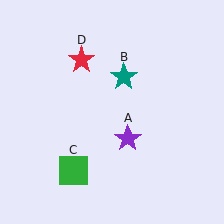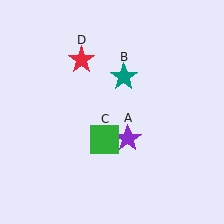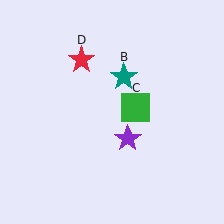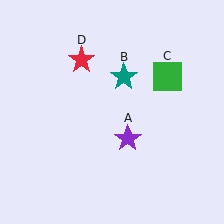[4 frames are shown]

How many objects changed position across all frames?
1 object changed position: green square (object C).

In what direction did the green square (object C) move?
The green square (object C) moved up and to the right.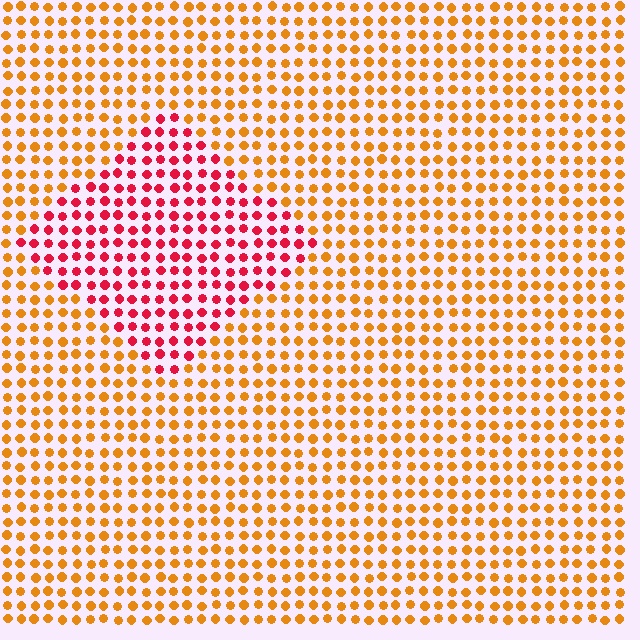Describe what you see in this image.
The image is filled with small orange elements in a uniform arrangement. A diamond-shaped region is visible where the elements are tinted to a slightly different hue, forming a subtle color boundary.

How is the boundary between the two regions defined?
The boundary is defined purely by a slight shift in hue (about 47 degrees). Spacing, size, and orientation are identical on both sides.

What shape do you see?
I see a diamond.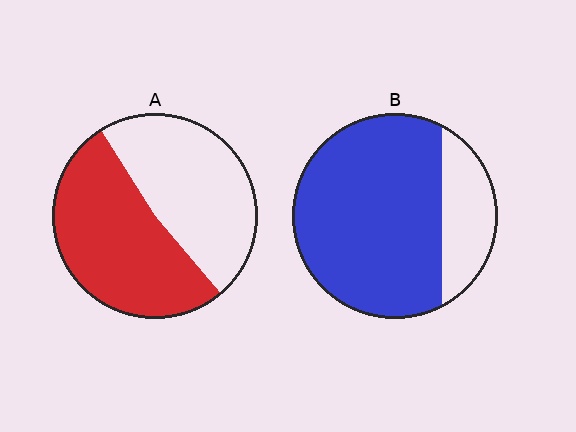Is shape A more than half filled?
Roughly half.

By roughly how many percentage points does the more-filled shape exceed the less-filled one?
By roughly 25 percentage points (B over A).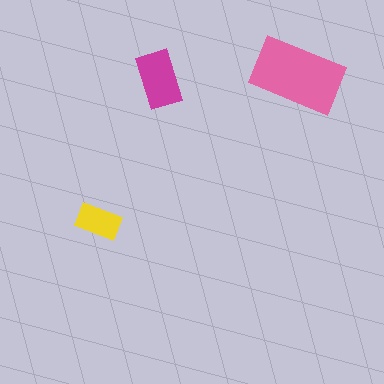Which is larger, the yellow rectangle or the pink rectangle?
The pink one.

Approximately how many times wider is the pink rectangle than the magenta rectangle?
About 1.5 times wider.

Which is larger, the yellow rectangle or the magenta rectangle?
The magenta one.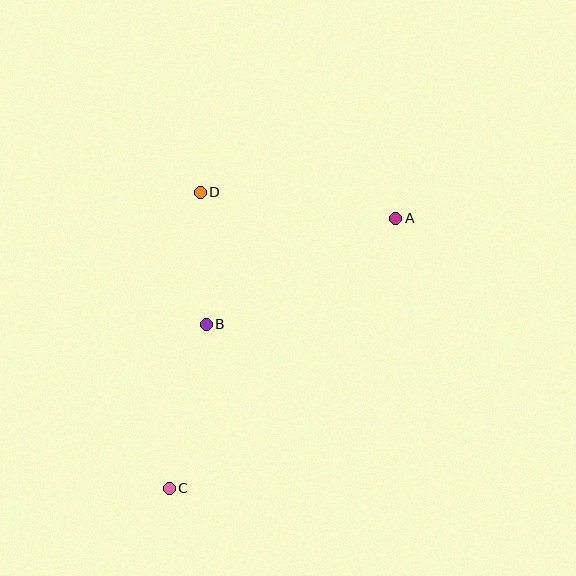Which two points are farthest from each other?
Points A and C are farthest from each other.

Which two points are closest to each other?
Points B and D are closest to each other.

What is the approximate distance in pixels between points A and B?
The distance between A and B is approximately 217 pixels.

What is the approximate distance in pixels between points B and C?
The distance between B and C is approximately 168 pixels.